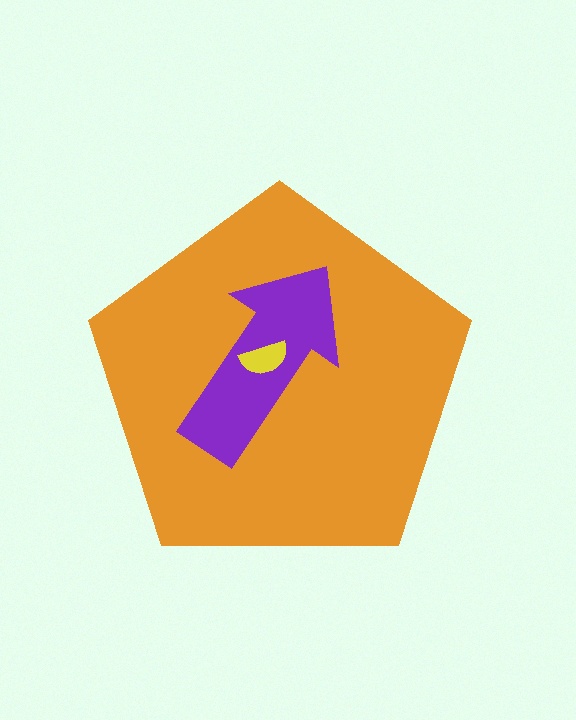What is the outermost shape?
The orange pentagon.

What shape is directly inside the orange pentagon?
The purple arrow.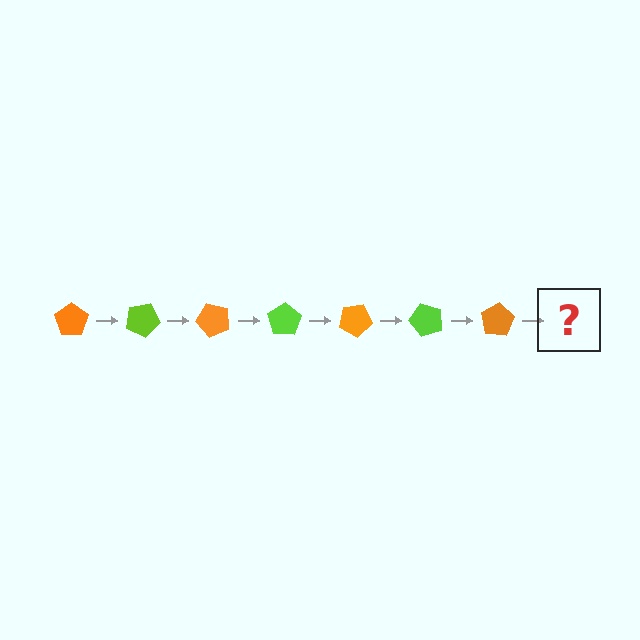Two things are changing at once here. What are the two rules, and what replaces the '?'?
The two rules are that it rotates 25 degrees each step and the color cycles through orange and lime. The '?' should be a lime pentagon, rotated 175 degrees from the start.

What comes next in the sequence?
The next element should be a lime pentagon, rotated 175 degrees from the start.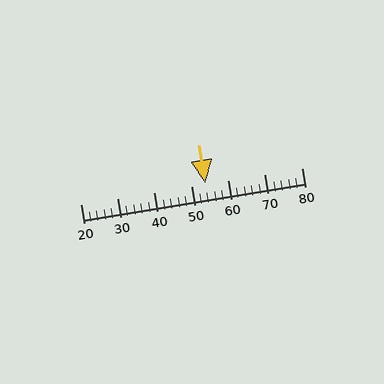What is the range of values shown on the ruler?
The ruler shows values from 20 to 80.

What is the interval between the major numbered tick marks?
The major tick marks are spaced 10 units apart.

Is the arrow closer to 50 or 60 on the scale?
The arrow is closer to 50.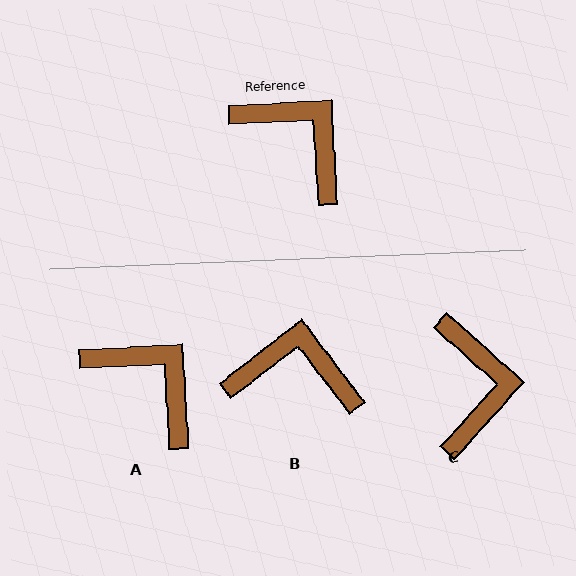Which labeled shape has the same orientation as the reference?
A.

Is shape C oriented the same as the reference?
No, it is off by about 45 degrees.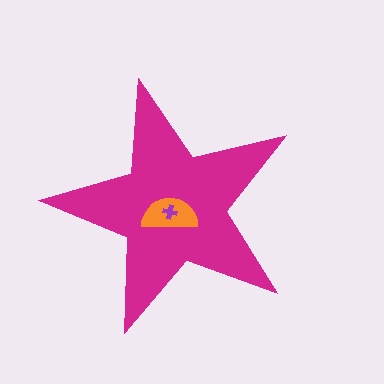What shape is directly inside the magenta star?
The orange semicircle.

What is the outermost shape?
The magenta star.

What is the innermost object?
The purple cross.